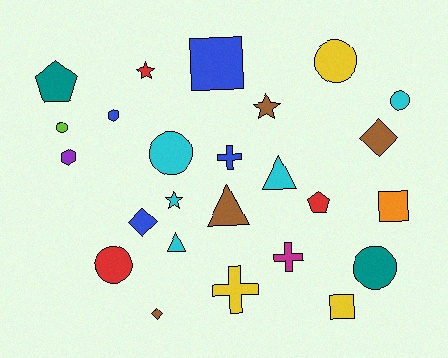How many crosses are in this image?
There are 3 crosses.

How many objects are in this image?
There are 25 objects.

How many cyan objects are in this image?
There are 5 cyan objects.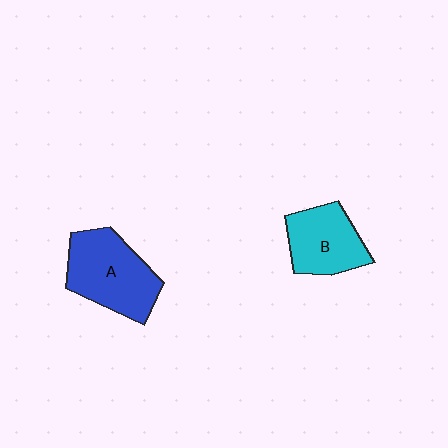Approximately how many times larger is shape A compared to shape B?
Approximately 1.3 times.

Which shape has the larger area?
Shape A (blue).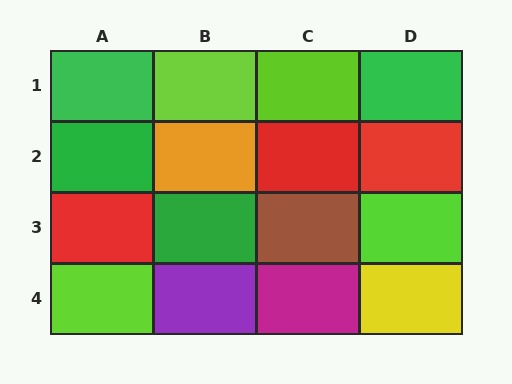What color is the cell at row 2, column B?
Orange.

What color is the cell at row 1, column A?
Green.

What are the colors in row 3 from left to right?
Red, green, brown, lime.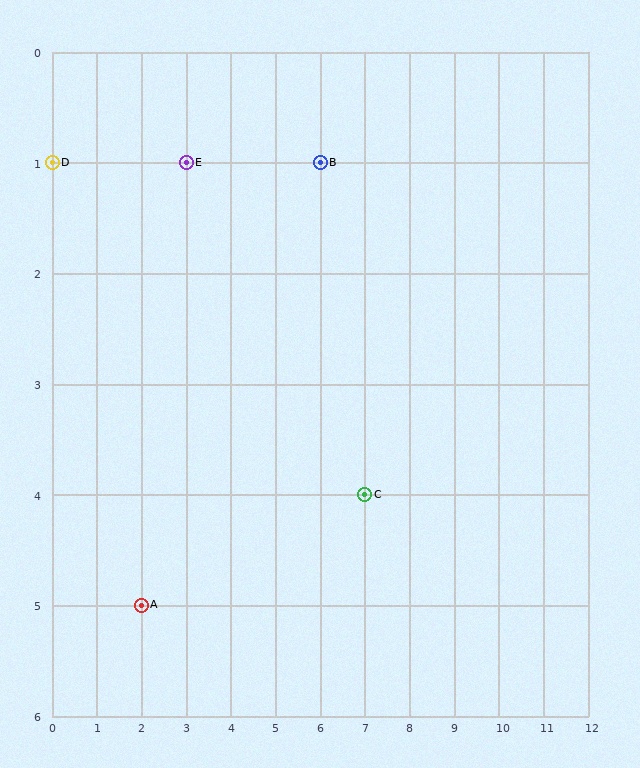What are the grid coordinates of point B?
Point B is at grid coordinates (6, 1).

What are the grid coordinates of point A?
Point A is at grid coordinates (2, 5).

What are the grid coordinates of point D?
Point D is at grid coordinates (0, 1).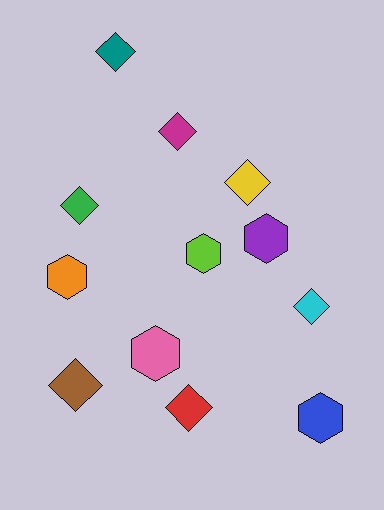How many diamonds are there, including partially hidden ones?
There are 7 diamonds.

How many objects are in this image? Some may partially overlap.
There are 12 objects.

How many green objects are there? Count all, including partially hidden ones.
There is 1 green object.